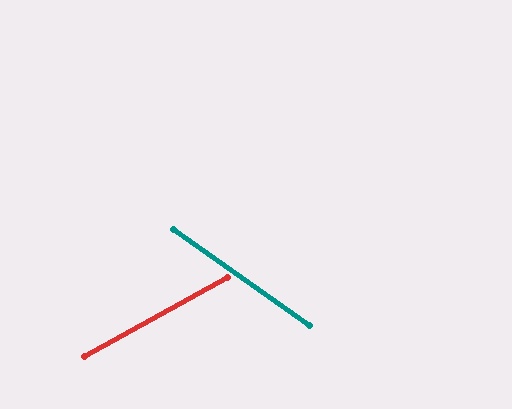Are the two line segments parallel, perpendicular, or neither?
Neither parallel nor perpendicular — they differ by about 64°.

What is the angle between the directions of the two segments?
Approximately 64 degrees.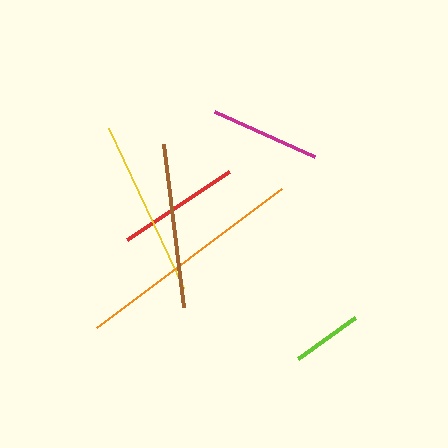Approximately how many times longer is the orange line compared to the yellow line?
The orange line is approximately 1.3 times the length of the yellow line.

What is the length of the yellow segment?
The yellow segment is approximately 177 pixels long.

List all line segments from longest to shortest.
From longest to shortest: orange, yellow, brown, red, magenta, lime.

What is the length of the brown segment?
The brown segment is approximately 164 pixels long.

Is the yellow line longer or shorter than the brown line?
The yellow line is longer than the brown line.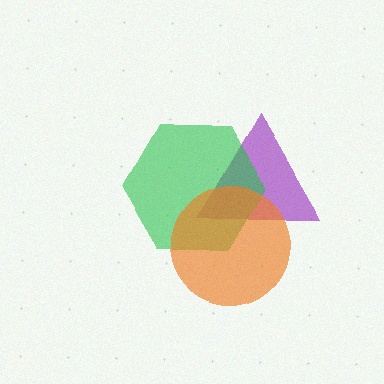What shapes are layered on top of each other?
The layered shapes are: a purple triangle, a green hexagon, an orange circle.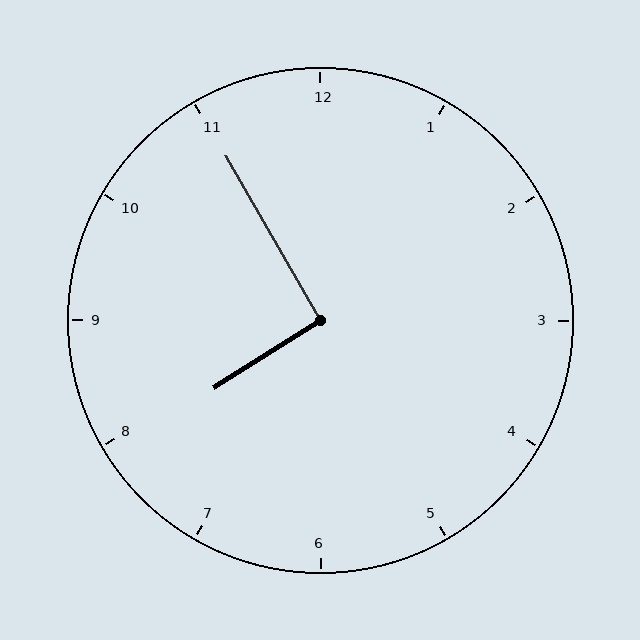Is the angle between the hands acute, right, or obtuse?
It is right.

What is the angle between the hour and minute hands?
Approximately 92 degrees.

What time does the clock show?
7:55.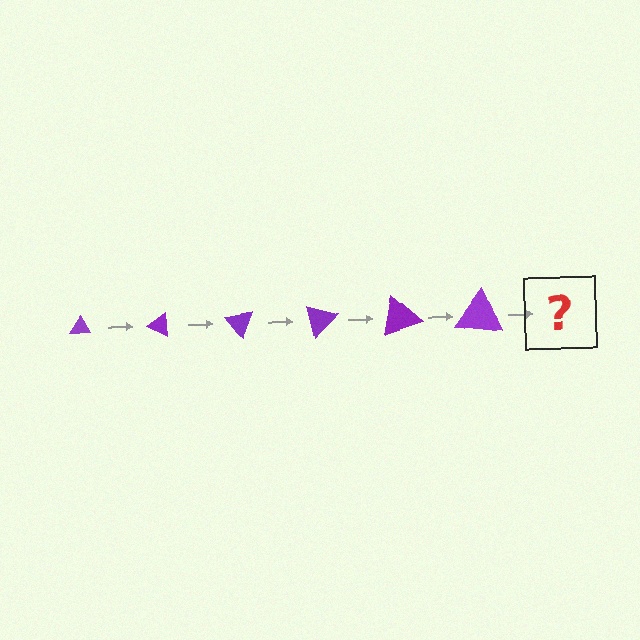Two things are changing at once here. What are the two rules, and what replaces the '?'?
The two rules are that the triangle grows larger each step and it rotates 25 degrees each step. The '?' should be a triangle, larger than the previous one and rotated 150 degrees from the start.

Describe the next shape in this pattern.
It should be a triangle, larger than the previous one and rotated 150 degrees from the start.